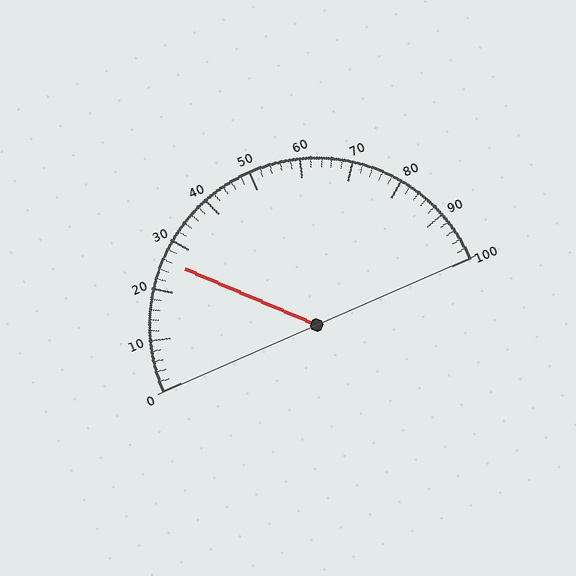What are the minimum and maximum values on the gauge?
The gauge ranges from 0 to 100.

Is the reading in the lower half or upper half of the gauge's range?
The reading is in the lower half of the range (0 to 100).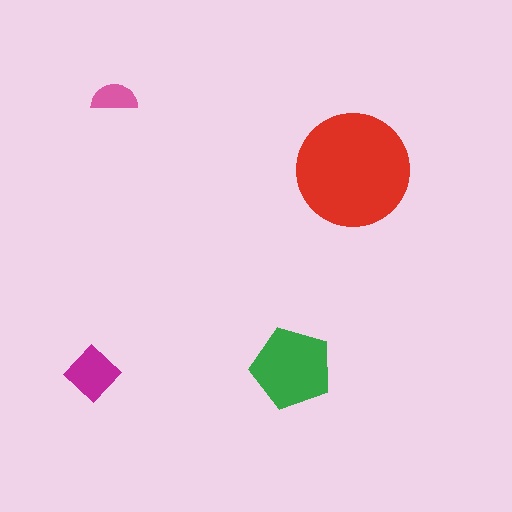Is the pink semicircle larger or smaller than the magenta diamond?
Smaller.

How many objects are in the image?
There are 4 objects in the image.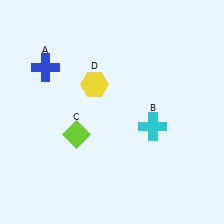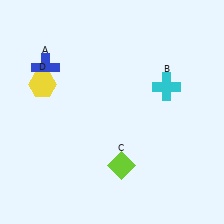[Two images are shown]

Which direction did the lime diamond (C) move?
The lime diamond (C) moved right.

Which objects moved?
The objects that moved are: the cyan cross (B), the lime diamond (C), the yellow hexagon (D).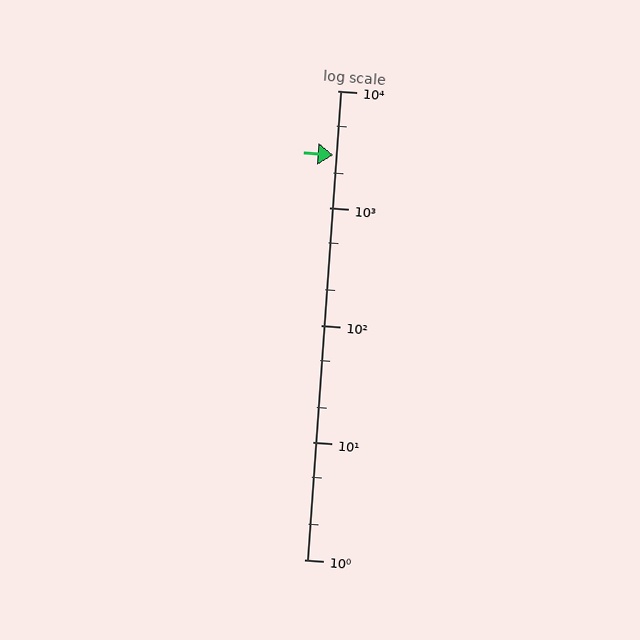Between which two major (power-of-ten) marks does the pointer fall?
The pointer is between 1000 and 10000.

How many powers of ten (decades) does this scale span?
The scale spans 4 decades, from 1 to 10000.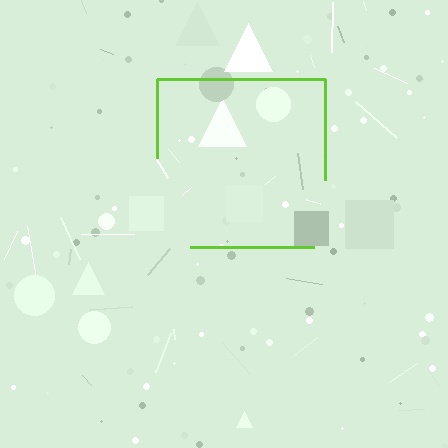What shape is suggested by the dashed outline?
The dashed outline suggests a square.